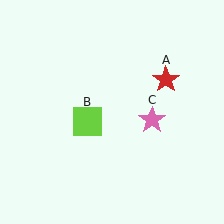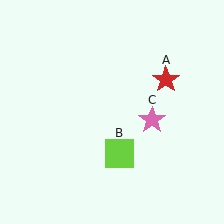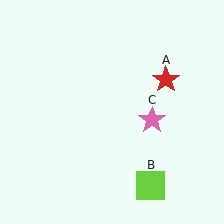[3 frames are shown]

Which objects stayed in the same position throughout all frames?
Red star (object A) and pink star (object C) remained stationary.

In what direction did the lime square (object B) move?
The lime square (object B) moved down and to the right.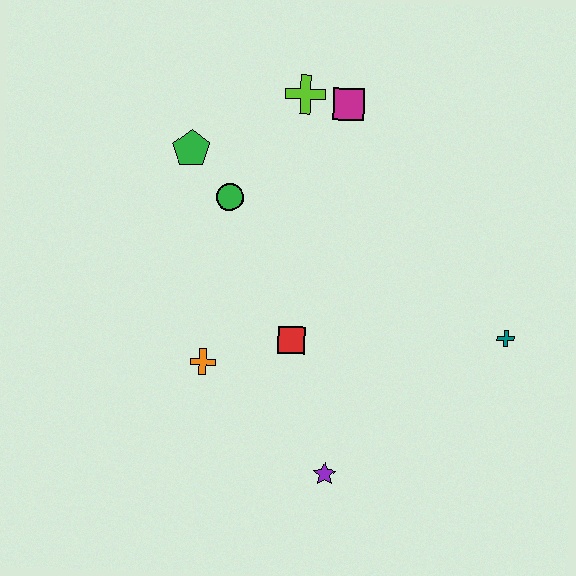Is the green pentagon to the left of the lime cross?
Yes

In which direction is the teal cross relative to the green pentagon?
The teal cross is to the right of the green pentagon.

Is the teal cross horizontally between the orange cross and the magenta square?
No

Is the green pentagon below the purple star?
No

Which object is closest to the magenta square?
The lime cross is closest to the magenta square.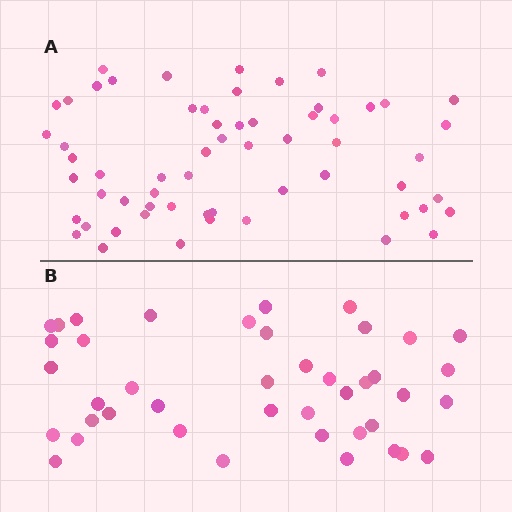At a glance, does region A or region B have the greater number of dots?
Region A (the top region) has more dots.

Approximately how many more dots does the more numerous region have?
Region A has approximately 20 more dots than region B.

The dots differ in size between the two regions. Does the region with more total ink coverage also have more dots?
No. Region B has more total ink coverage because its dots are larger, but region A actually contains more individual dots. Total area can be misleading — the number of items is what matters here.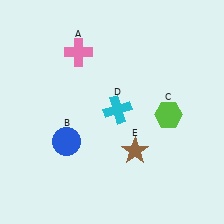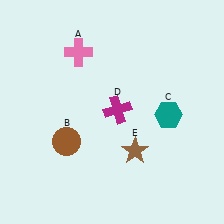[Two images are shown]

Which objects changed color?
B changed from blue to brown. C changed from lime to teal. D changed from cyan to magenta.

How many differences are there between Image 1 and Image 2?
There are 3 differences between the two images.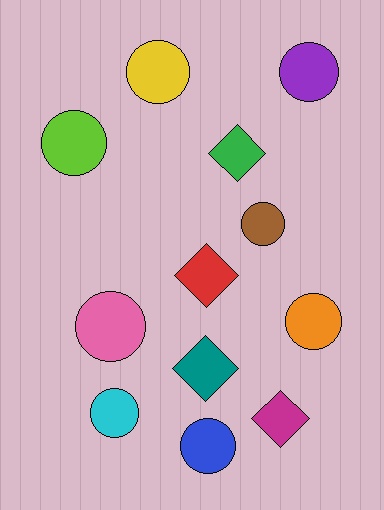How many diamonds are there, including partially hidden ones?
There are 4 diamonds.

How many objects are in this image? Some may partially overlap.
There are 12 objects.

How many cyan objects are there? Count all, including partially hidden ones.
There is 1 cyan object.